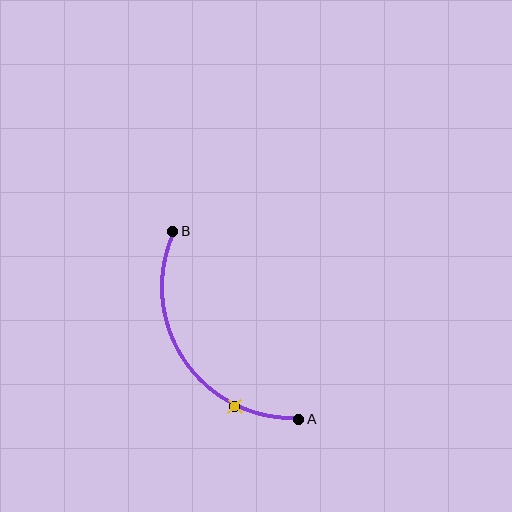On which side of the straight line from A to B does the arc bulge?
The arc bulges below and to the left of the straight line connecting A and B.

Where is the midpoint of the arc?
The arc midpoint is the point on the curve farthest from the straight line joining A and B. It sits below and to the left of that line.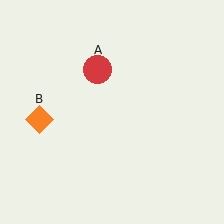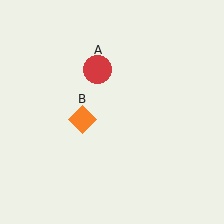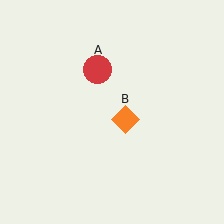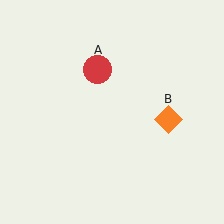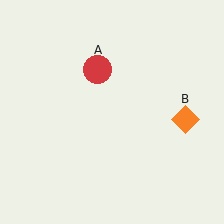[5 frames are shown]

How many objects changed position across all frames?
1 object changed position: orange diamond (object B).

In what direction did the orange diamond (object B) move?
The orange diamond (object B) moved right.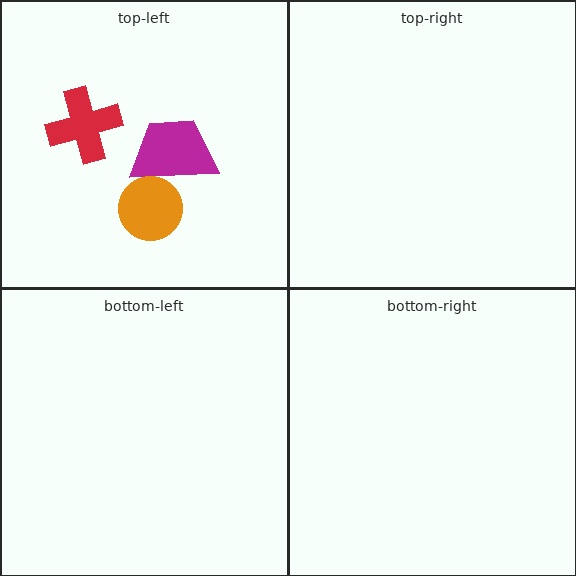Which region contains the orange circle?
The top-left region.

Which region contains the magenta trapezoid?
The top-left region.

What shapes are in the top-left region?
The red cross, the magenta trapezoid, the orange circle.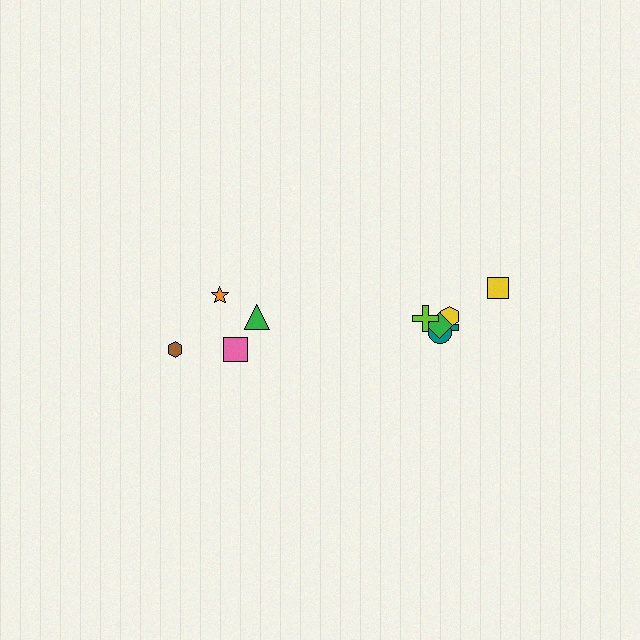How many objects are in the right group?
There are 6 objects.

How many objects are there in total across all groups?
There are 10 objects.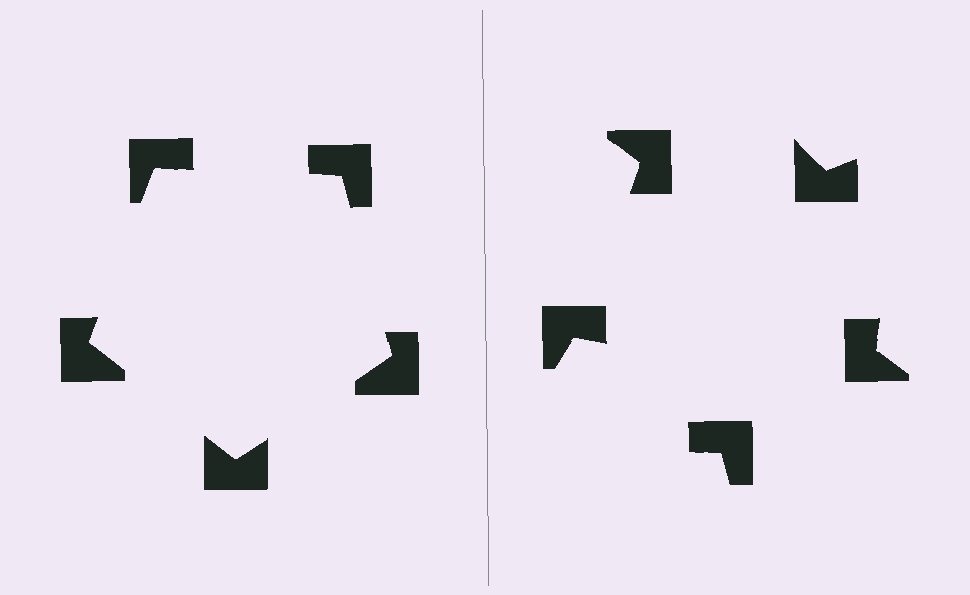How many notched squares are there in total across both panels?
10 — 5 on each side.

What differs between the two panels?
The notched squares are positioned identically on both sides; only the wedge orientations differ. On the left they align to a pentagon; on the right they are misaligned.